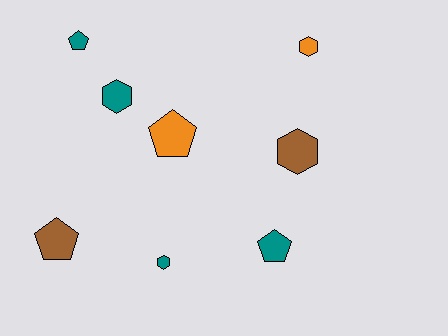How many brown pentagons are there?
There is 1 brown pentagon.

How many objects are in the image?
There are 8 objects.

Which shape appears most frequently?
Hexagon, with 4 objects.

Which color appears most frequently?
Teal, with 4 objects.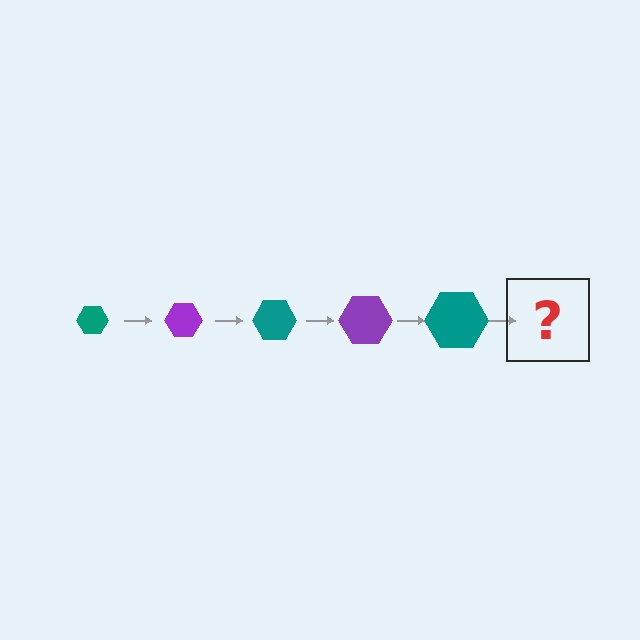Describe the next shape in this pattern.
It should be a purple hexagon, larger than the previous one.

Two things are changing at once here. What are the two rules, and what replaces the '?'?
The two rules are that the hexagon grows larger each step and the color cycles through teal and purple. The '?' should be a purple hexagon, larger than the previous one.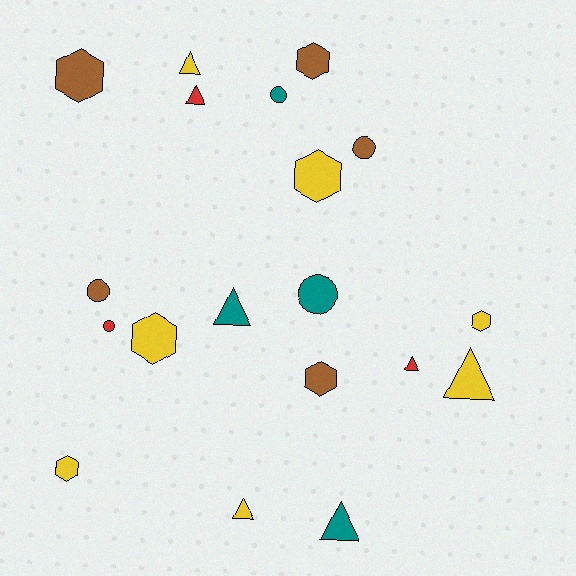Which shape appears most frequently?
Triangle, with 7 objects.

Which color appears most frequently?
Yellow, with 7 objects.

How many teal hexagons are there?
There are no teal hexagons.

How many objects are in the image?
There are 19 objects.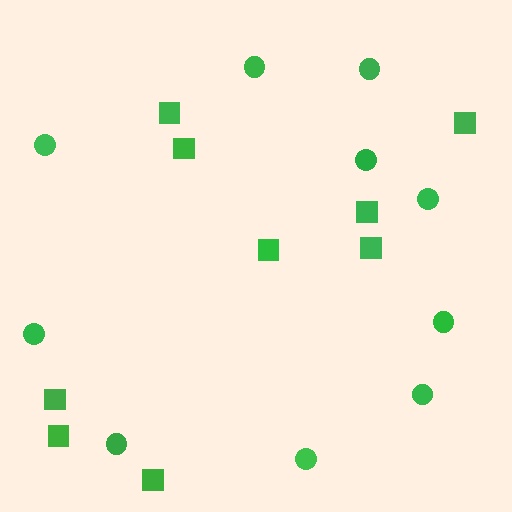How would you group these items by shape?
There are 2 groups: one group of squares (9) and one group of circles (10).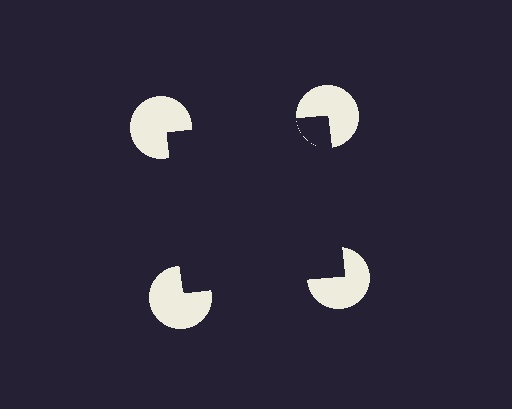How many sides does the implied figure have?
4 sides.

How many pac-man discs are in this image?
There are 4 — one at each vertex of the illusory square.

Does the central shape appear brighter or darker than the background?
It typically appears slightly darker than the background, even though no actual brightness change is drawn.